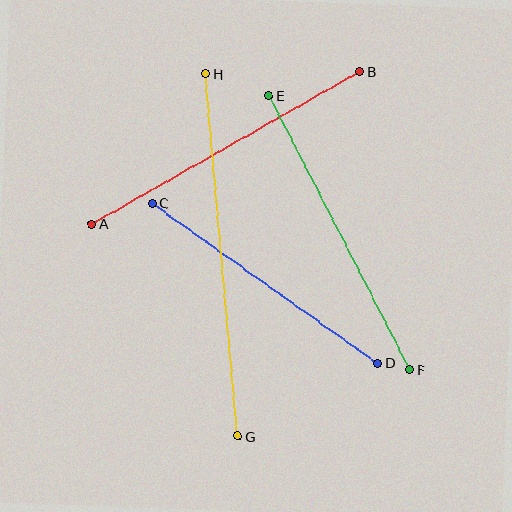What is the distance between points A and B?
The distance is approximately 308 pixels.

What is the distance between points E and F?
The distance is approximately 308 pixels.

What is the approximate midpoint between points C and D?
The midpoint is at approximately (265, 283) pixels.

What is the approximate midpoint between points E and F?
The midpoint is at approximately (339, 233) pixels.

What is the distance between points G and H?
The distance is approximately 364 pixels.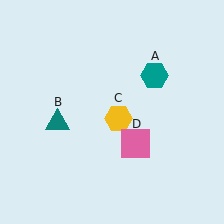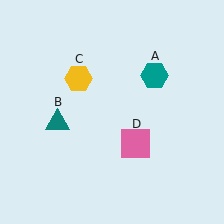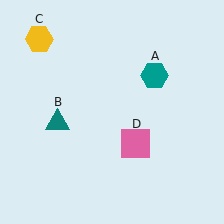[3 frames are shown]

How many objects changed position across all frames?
1 object changed position: yellow hexagon (object C).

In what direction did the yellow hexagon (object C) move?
The yellow hexagon (object C) moved up and to the left.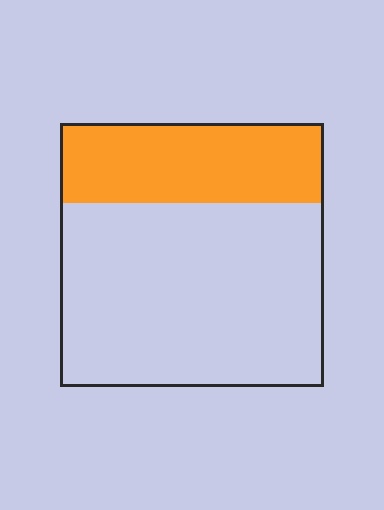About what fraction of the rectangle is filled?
About one third (1/3).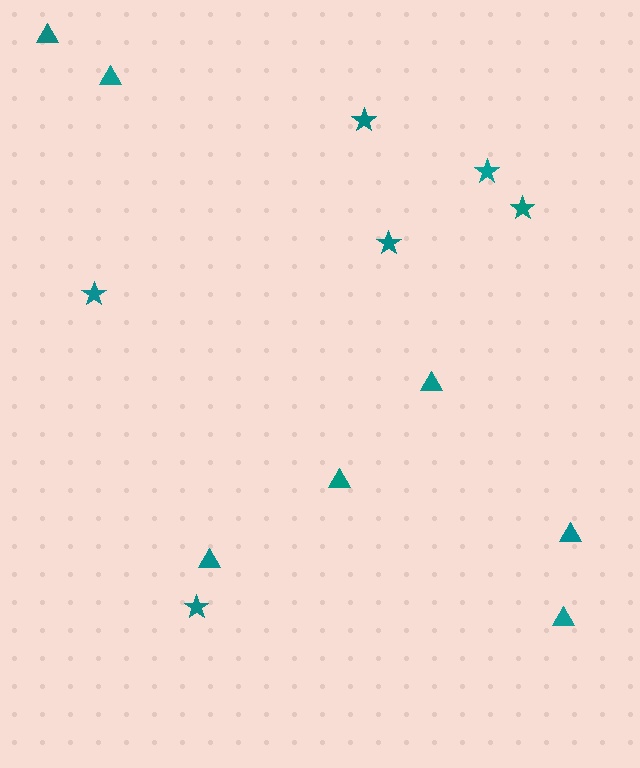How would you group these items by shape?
There are 2 groups: one group of triangles (7) and one group of stars (6).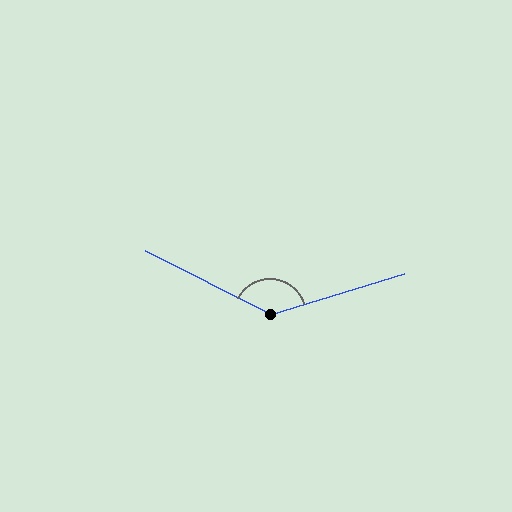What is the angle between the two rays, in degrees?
Approximately 136 degrees.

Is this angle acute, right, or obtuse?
It is obtuse.